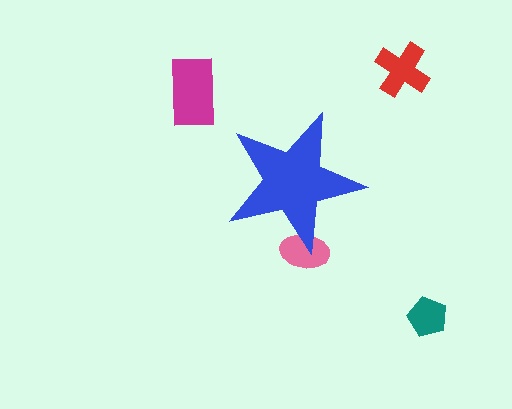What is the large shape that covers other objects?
A blue star.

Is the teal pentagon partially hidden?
No, the teal pentagon is fully visible.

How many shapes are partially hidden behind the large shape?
1 shape is partially hidden.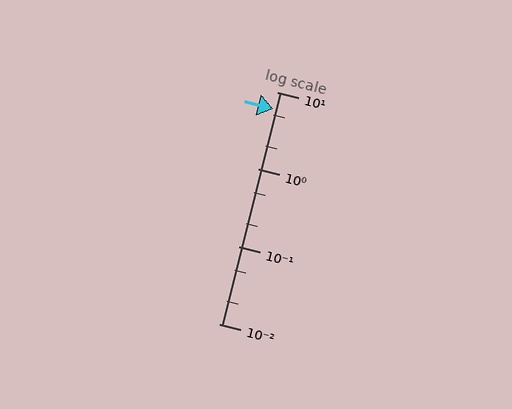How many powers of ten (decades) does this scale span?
The scale spans 3 decades, from 0.01 to 10.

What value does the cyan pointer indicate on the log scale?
The pointer indicates approximately 6.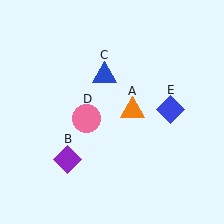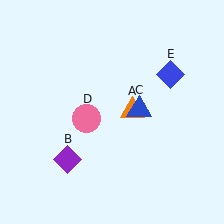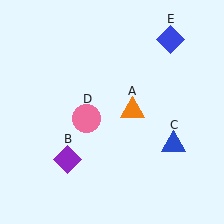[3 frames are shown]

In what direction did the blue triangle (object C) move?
The blue triangle (object C) moved down and to the right.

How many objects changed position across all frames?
2 objects changed position: blue triangle (object C), blue diamond (object E).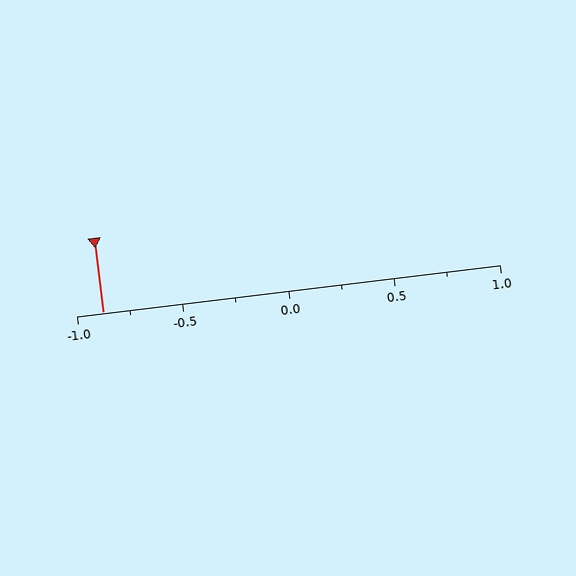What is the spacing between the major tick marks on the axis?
The major ticks are spaced 0.5 apart.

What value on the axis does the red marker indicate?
The marker indicates approximately -0.88.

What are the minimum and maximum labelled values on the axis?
The axis runs from -1.0 to 1.0.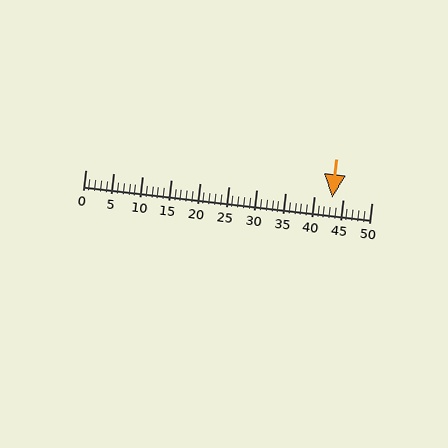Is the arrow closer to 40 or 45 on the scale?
The arrow is closer to 45.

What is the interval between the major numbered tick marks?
The major tick marks are spaced 5 units apart.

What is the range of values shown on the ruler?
The ruler shows values from 0 to 50.